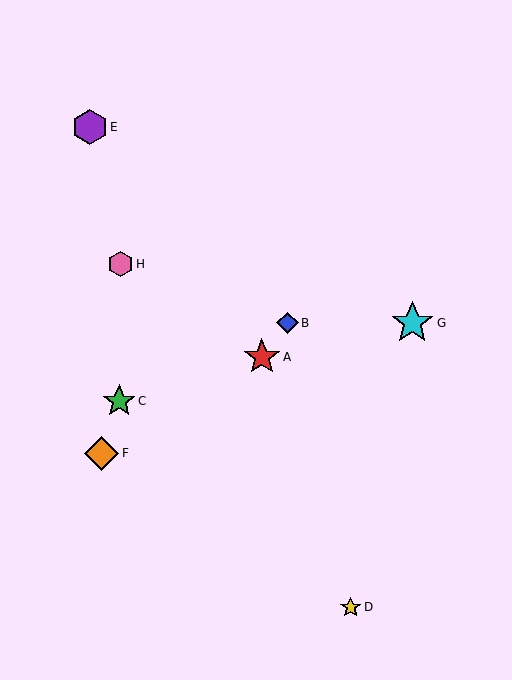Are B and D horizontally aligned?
No, B is at y≈323 and D is at y≈607.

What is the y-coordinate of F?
Object F is at y≈453.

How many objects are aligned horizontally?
2 objects (B, G) are aligned horizontally.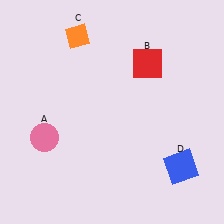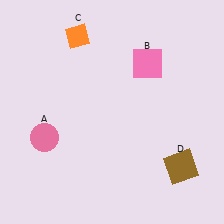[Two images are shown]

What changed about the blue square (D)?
In Image 1, D is blue. In Image 2, it changed to brown.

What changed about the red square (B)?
In Image 1, B is red. In Image 2, it changed to pink.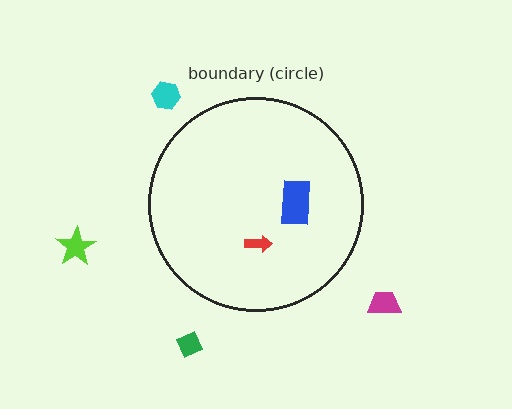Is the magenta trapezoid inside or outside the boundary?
Outside.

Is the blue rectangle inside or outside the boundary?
Inside.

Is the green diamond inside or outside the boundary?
Outside.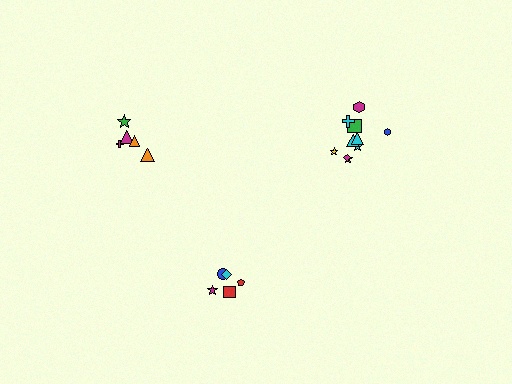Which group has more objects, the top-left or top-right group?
The top-right group.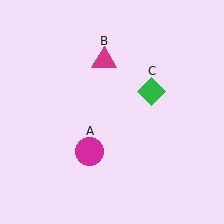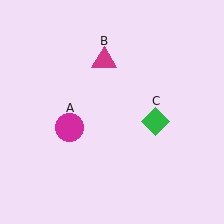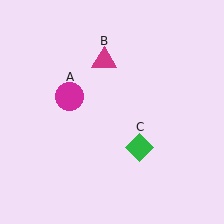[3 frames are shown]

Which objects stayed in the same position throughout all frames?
Magenta triangle (object B) remained stationary.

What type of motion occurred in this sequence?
The magenta circle (object A), green diamond (object C) rotated clockwise around the center of the scene.